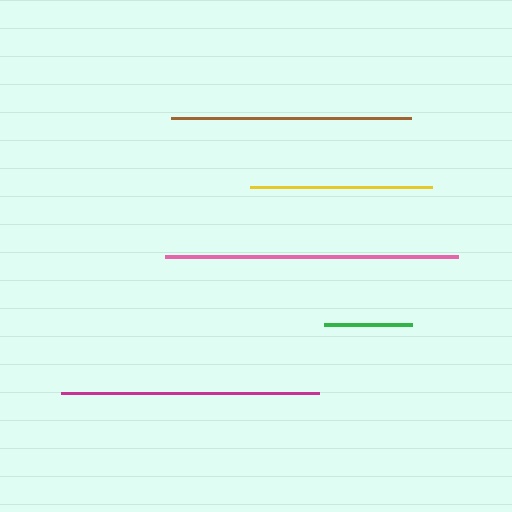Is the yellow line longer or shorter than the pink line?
The pink line is longer than the yellow line.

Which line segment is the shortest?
The green line is the shortest at approximately 87 pixels.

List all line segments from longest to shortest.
From longest to shortest: pink, magenta, brown, yellow, green.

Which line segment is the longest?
The pink line is the longest at approximately 293 pixels.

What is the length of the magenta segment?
The magenta segment is approximately 258 pixels long.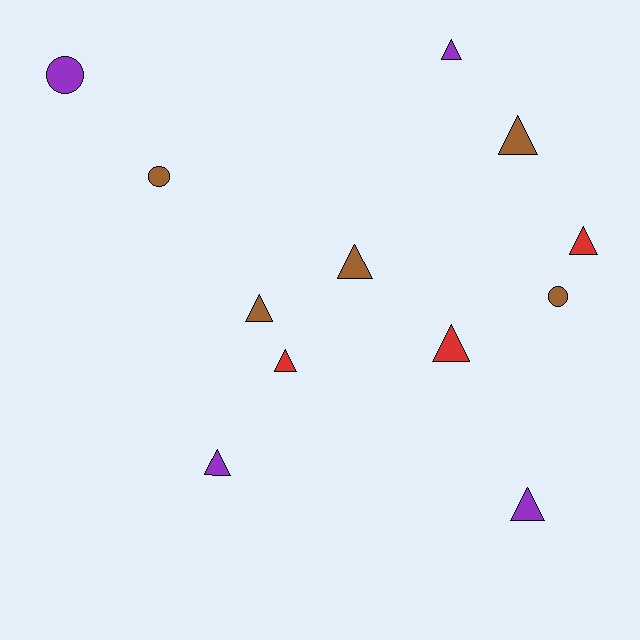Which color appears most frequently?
Brown, with 5 objects.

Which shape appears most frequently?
Triangle, with 9 objects.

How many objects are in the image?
There are 12 objects.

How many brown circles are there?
There are 2 brown circles.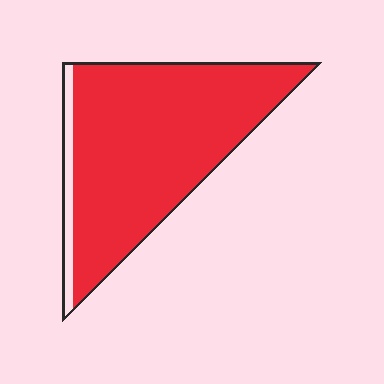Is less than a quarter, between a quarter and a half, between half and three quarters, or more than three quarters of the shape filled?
More than three quarters.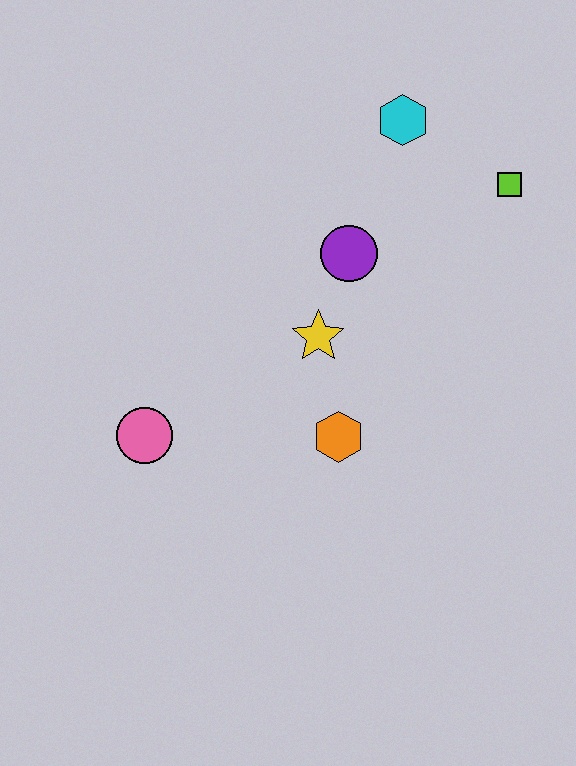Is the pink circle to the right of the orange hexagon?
No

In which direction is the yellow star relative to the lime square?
The yellow star is to the left of the lime square.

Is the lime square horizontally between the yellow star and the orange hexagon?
No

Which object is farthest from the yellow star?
The lime square is farthest from the yellow star.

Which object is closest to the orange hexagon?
The yellow star is closest to the orange hexagon.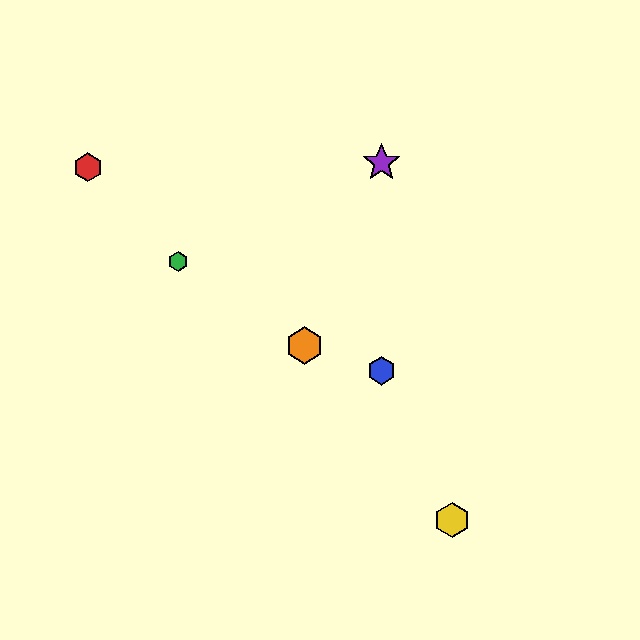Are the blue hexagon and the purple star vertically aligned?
Yes, both are at x≈381.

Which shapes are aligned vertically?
The blue hexagon, the purple star are aligned vertically.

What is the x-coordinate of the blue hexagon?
The blue hexagon is at x≈381.